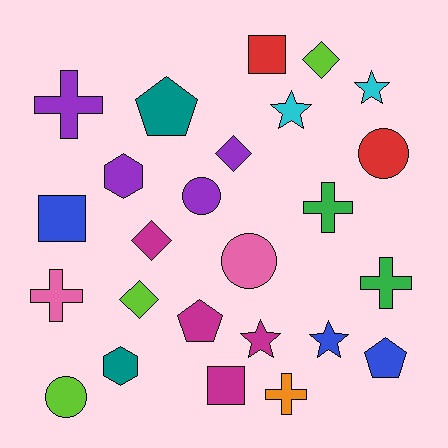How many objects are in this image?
There are 25 objects.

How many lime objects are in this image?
There are 3 lime objects.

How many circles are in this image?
There are 4 circles.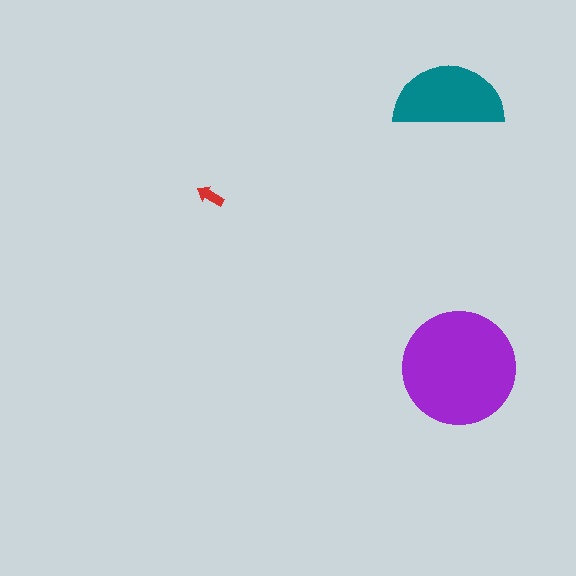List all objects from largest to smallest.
The purple circle, the teal semicircle, the red arrow.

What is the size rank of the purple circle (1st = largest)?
1st.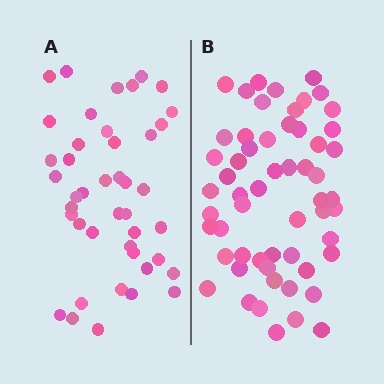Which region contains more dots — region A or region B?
Region B (the right region) has more dots.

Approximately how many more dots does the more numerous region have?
Region B has approximately 15 more dots than region A.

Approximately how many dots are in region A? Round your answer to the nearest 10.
About 40 dots. (The exact count is 43, which rounds to 40.)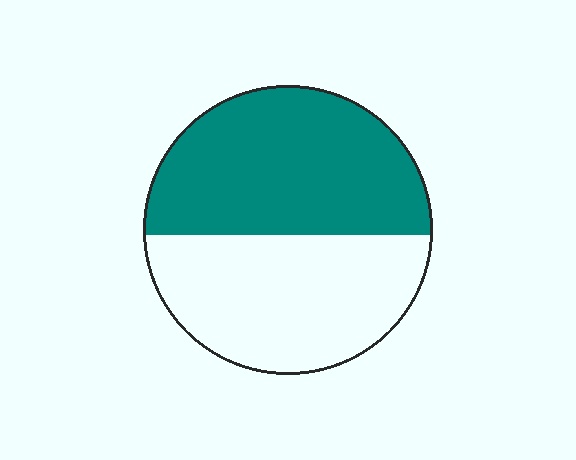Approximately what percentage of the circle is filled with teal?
Approximately 50%.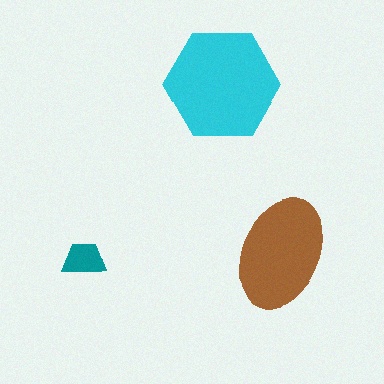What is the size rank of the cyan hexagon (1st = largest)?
1st.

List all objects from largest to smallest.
The cyan hexagon, the brown ellipse, the teal trapezoid.